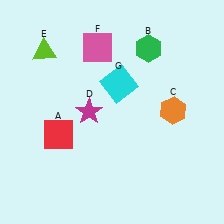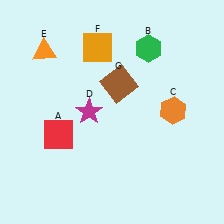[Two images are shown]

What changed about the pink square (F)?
In Image 1, F is pink. In Image 2, it changed to orange.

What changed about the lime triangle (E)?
In Image 1, E is lime. In Image 2, it changed to orange.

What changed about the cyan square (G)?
In Image 1, G is cyan. In Image 2, it changed to brown.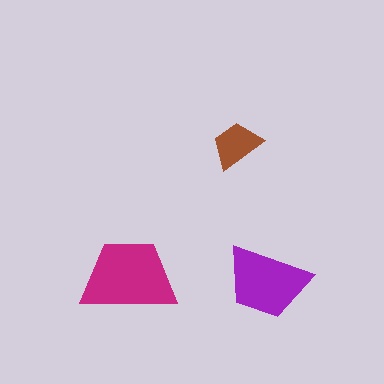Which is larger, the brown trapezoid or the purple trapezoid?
The purple one.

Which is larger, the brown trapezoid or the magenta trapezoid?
The magenta one.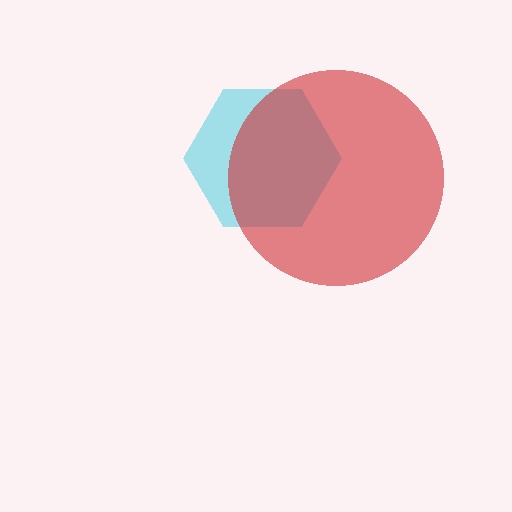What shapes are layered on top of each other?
The layered shapes are: a cyan hexagon, a red circle.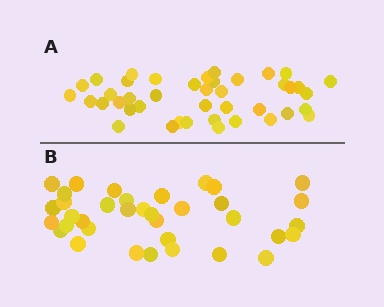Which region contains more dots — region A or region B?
Region A (the top region) has more dots.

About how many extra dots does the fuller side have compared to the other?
Region A has about 6 more dots than region B.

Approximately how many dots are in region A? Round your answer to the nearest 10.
About 40 dots. (The exact count is 42, which rounds to 40.)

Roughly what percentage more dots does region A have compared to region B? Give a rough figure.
About 15% more.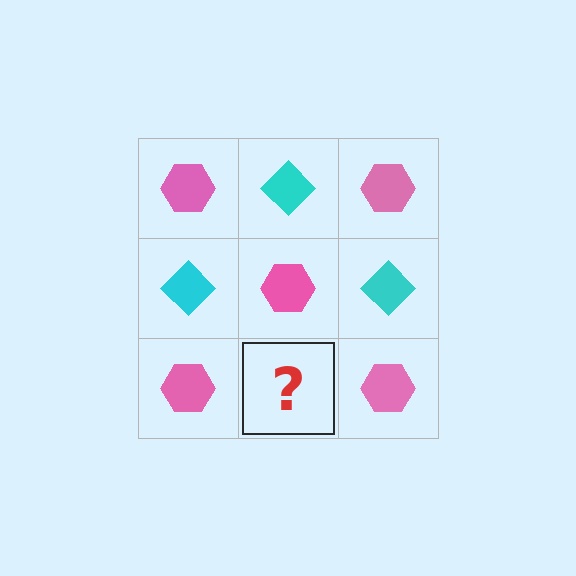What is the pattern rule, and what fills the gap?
The rule is that it alternates pink hexagon and cyan diamond in a checkerboard pattern. The gap should be filled with a cyan diamond.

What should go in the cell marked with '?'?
The missing cell should contain a cyan diamond.